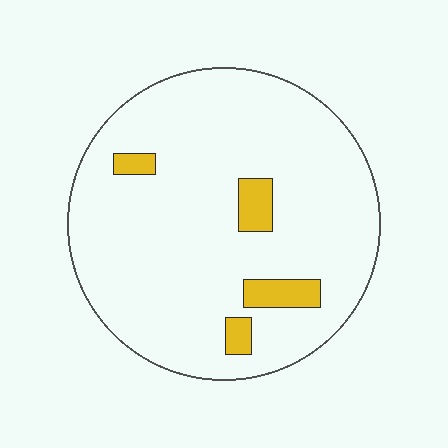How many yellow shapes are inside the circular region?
4.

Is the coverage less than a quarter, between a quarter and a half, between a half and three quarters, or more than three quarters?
Less than a quarter.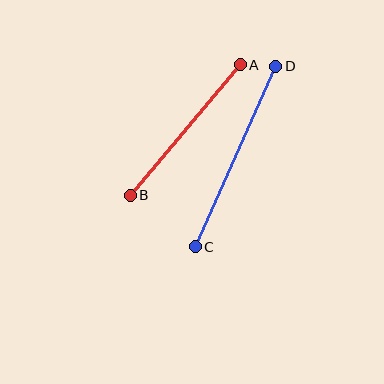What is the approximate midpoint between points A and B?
The midpoint is at approximately (185, 130) pixels.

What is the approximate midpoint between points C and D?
The midpoint is at approximately (235, 156) pixels.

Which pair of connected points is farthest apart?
Points C and D are farthest apart.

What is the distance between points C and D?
The distance is approximately 198 pixels.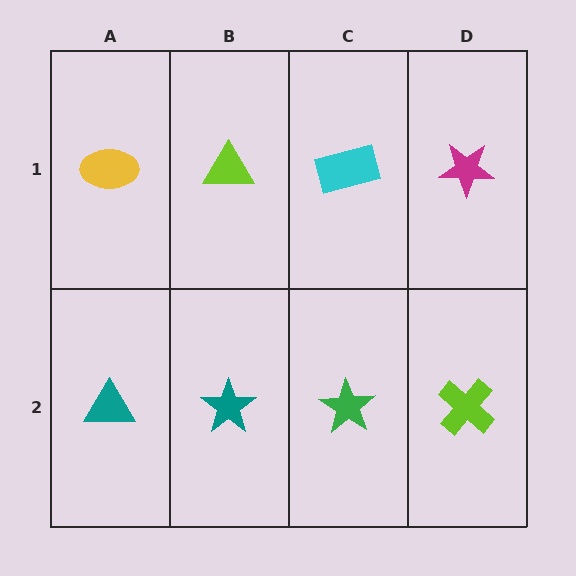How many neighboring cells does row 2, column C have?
3.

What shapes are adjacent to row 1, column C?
A green star (row 2, column C), a lime triangle (row 1, column B), a magenta star (row 1, column D).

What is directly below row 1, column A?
A teal triangle.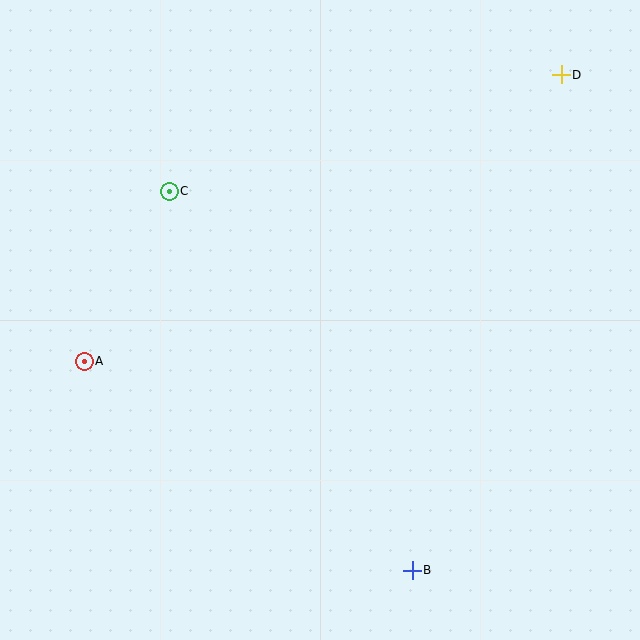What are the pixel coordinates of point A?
Point A is at (84, 361).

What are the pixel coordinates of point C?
Point C is at (169, 191).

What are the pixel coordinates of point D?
Point D is at (561, 75).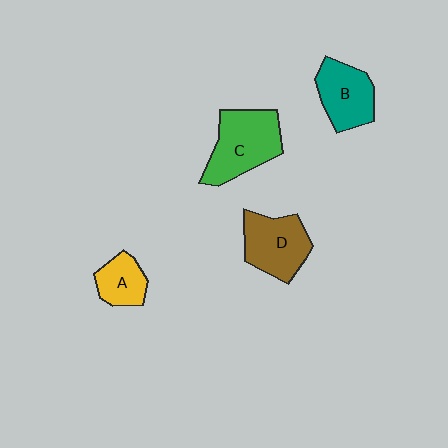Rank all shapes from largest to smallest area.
From largest to smallest: C (green), D (brown), B (teal), A (yellow).